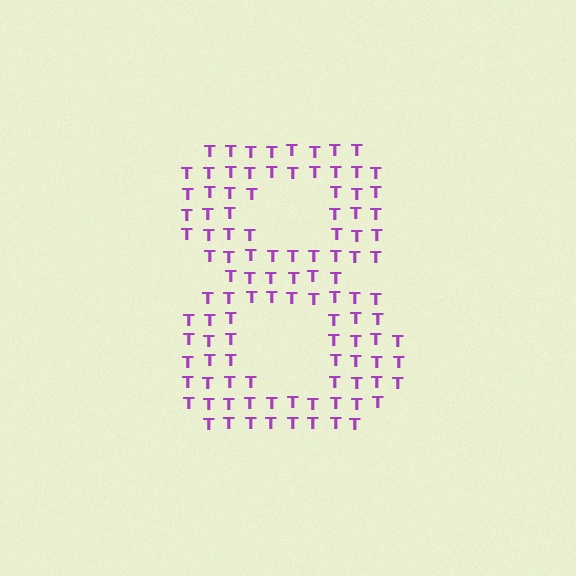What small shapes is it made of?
It is made of small letter T's.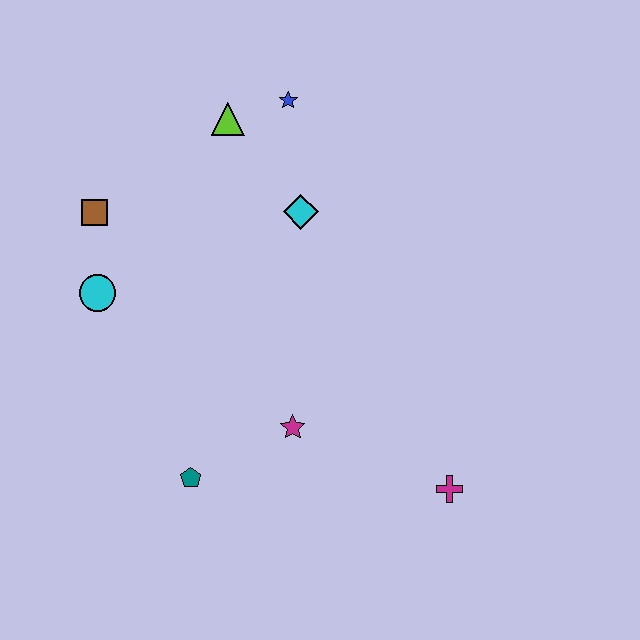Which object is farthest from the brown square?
The magenta cross is farthest from the brown square.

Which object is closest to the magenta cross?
The magenta star is closest to the magenta cross.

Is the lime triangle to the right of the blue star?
No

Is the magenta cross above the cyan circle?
No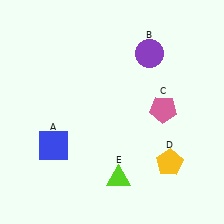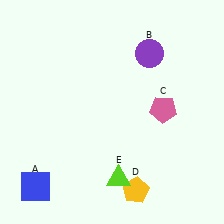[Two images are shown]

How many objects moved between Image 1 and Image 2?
2 objects moved between the two images.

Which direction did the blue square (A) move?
The blue square (A) moved down.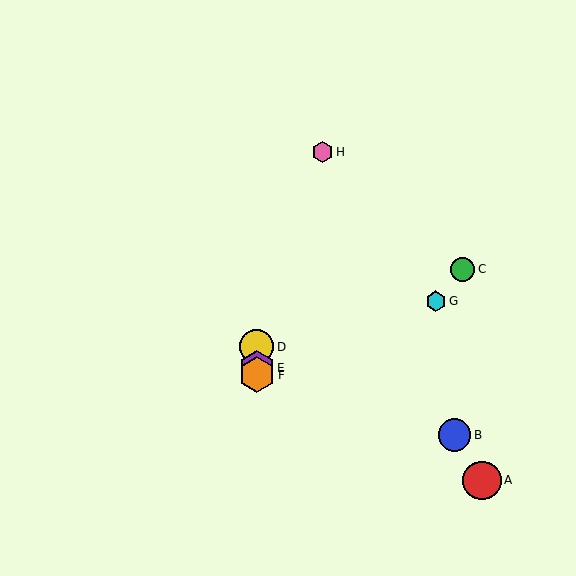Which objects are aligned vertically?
Objects D, E, F are aligned vertically.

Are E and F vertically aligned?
Yes, both are at x≈257.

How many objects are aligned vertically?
3 objects (D, E, F) are aligned vertically.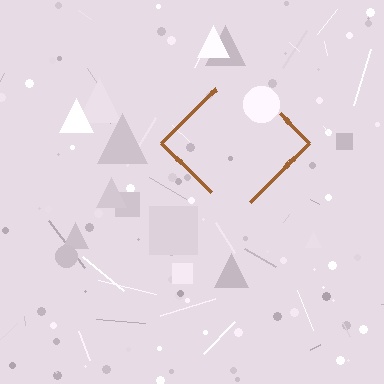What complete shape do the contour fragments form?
The contour fragments form a diamond.